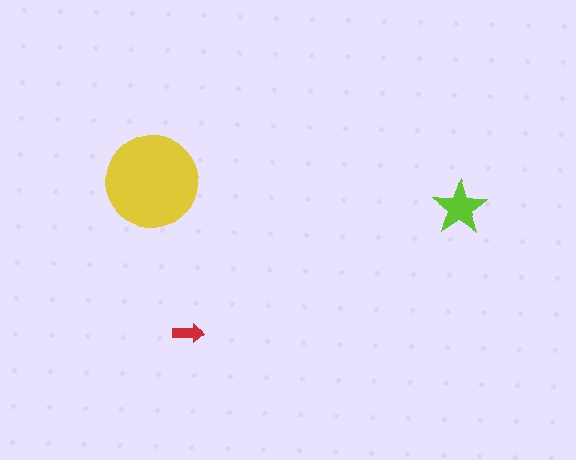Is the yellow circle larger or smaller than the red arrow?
Larger.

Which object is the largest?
The yellow circle.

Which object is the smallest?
The red arrow.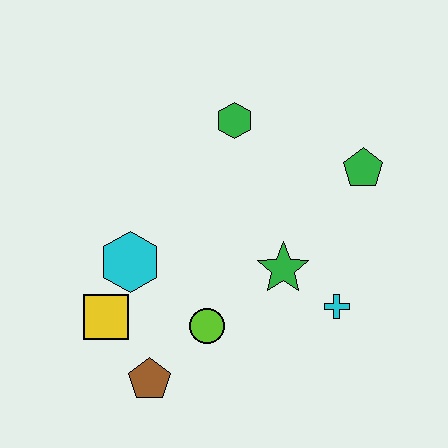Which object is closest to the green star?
The cyan cross is closest to the green star.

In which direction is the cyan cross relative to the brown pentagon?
The cyan cross is to the right of the brown pentagon.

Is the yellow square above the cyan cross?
No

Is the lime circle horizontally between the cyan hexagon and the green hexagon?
Yes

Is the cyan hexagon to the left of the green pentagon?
Yes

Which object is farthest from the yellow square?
The green pentagon is farthest from the yellow square.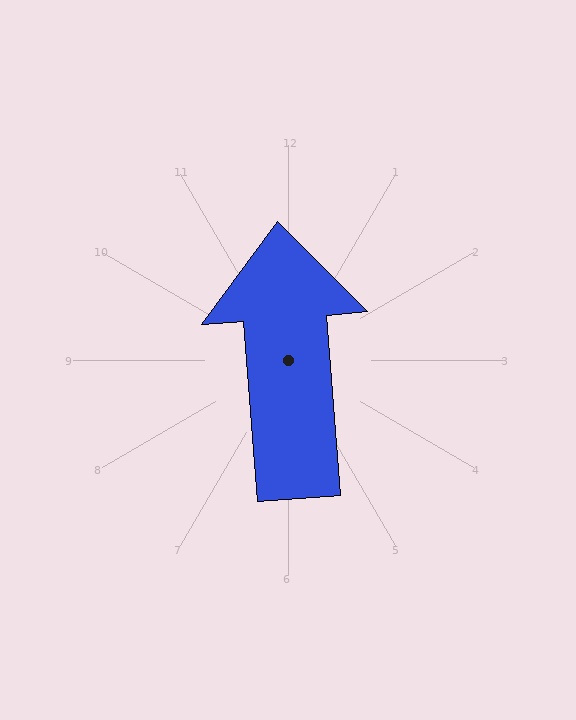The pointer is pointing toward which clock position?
Roughly 12 o'clock.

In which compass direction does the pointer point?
North.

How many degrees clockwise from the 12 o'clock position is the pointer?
Approximately 356 degrees.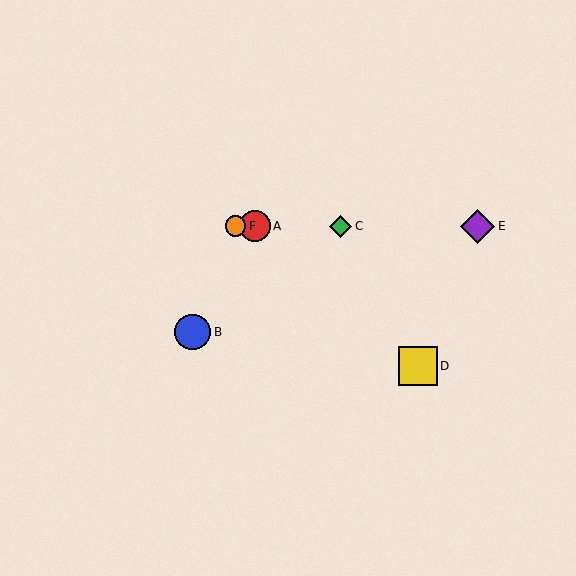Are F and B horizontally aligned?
No, F is at y≈226 and B is at y≈332.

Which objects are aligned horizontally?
Objects A, C, E, F are aligned horizontally.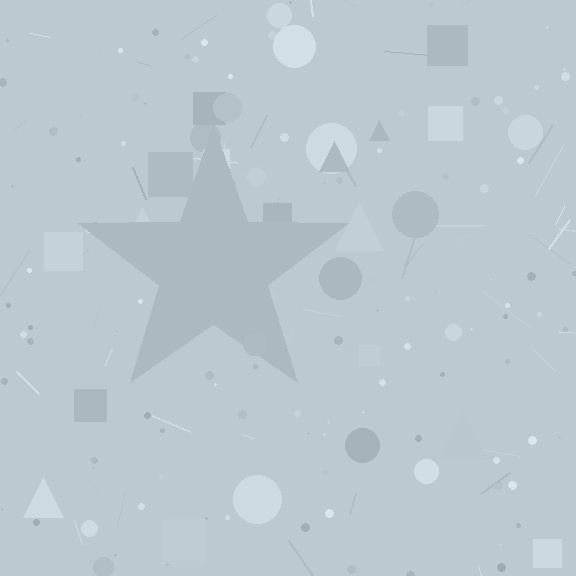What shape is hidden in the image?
A star is hidden in the image.